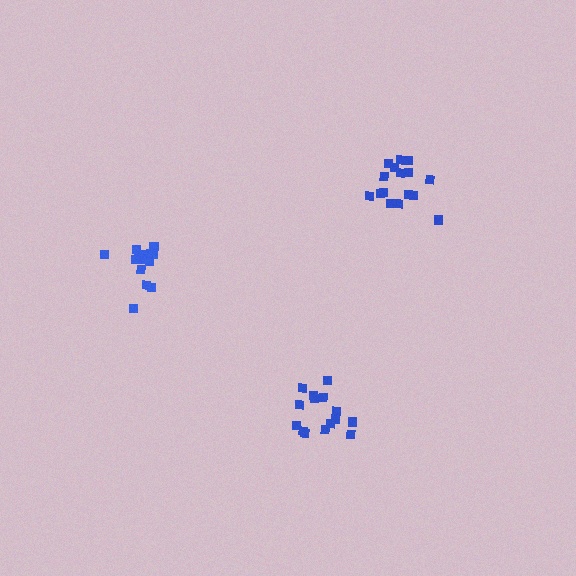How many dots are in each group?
Group 1: 16 dots, Group 2: 15 dots, Group 3: 15 dots (46 total).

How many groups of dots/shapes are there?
There are 3 groups.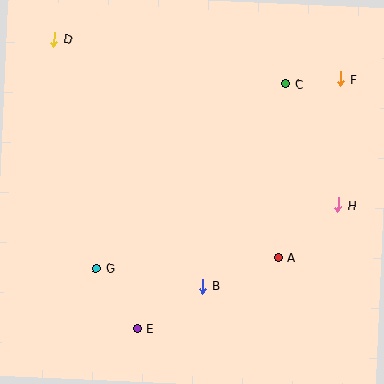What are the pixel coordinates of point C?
Point C is at (285, 84).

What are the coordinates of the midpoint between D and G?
The midpoint between D and G is at (75, 154).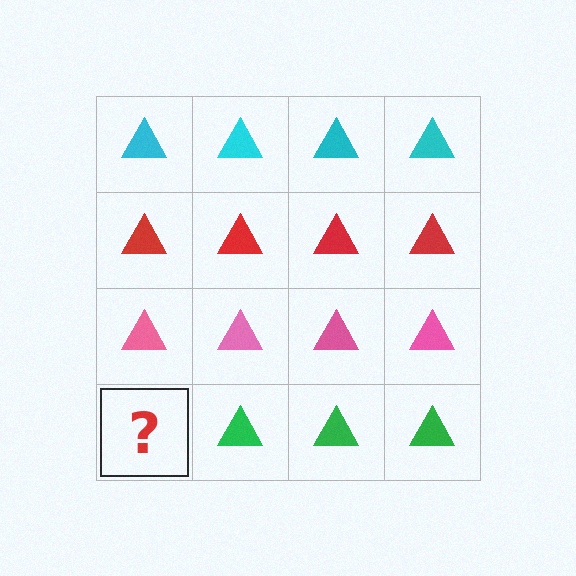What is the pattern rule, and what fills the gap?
The rule is that each row has a consistent color. The gap should be filled with a green triangle.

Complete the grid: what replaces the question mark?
The question mark should be replaced with a green triangle.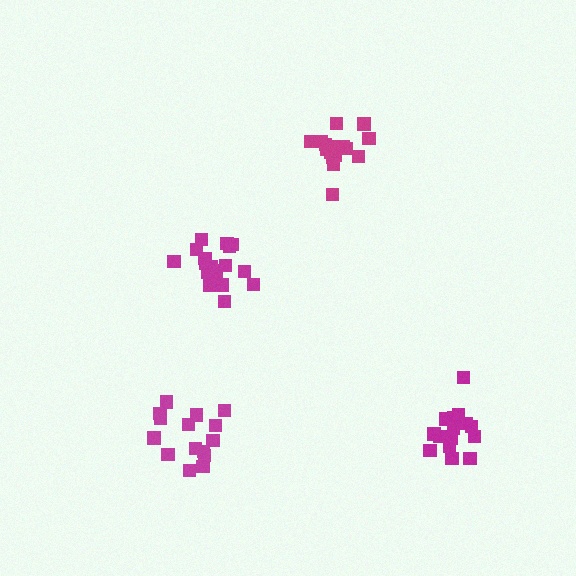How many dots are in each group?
Group 1: 17 dots, Group 2: 16 dots, Group 3: 16 dots, Group 4: 15 dots (64 total).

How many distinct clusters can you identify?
There are 4 distinct clusters.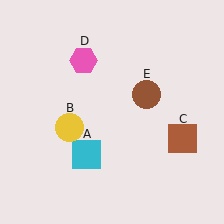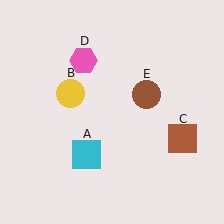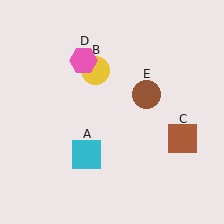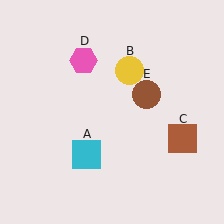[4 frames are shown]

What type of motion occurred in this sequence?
The yellow circle (object B) rotated clockwise around the center of the scene.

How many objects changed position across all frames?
1 object changed position: yellow circle (object B).